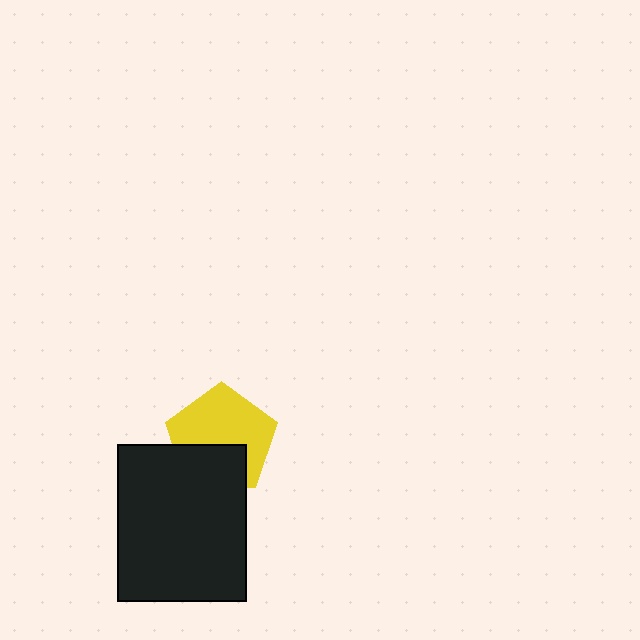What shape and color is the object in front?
The object in front is a black rectangle.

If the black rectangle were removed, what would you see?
You would see the complete yellow pentagon.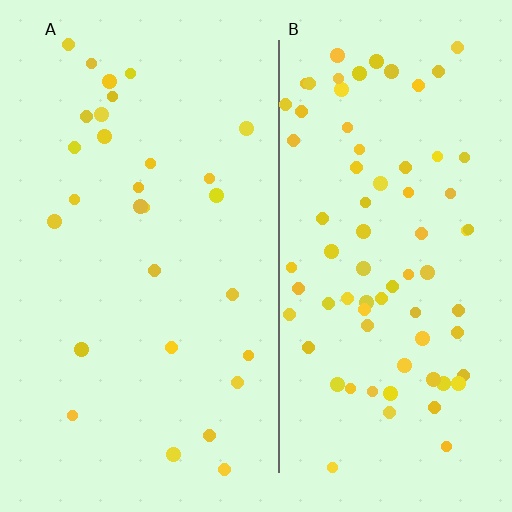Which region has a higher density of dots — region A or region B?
B (the right).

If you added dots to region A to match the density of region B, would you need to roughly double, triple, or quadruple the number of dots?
Approximately triple.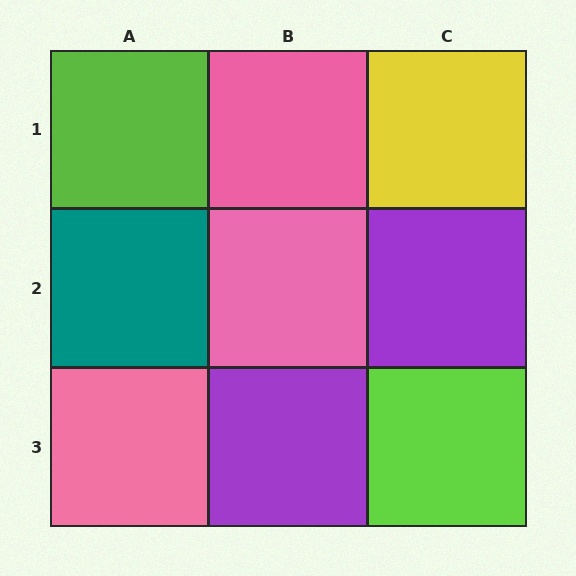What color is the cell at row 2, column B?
Pink.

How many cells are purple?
2 cells are purple.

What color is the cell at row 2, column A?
Teal.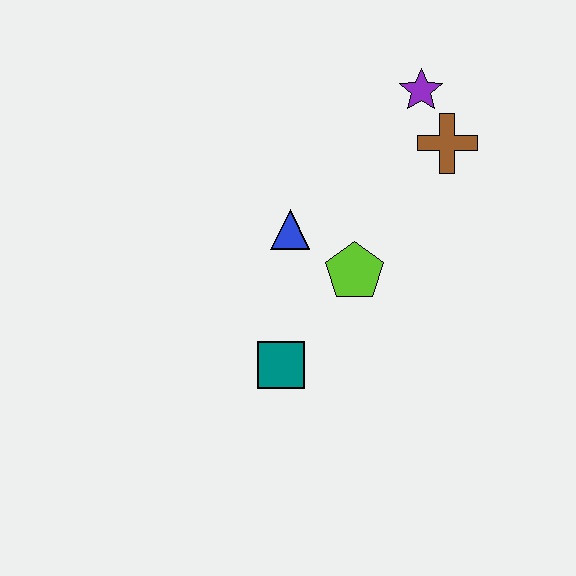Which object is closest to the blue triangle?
The lime pentagon is closest to the blue triangle.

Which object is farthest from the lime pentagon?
The purple star is farthest from the lime pentagon.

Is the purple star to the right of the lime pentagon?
Yes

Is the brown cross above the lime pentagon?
Yes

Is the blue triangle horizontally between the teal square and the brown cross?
Yes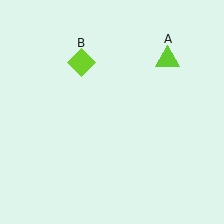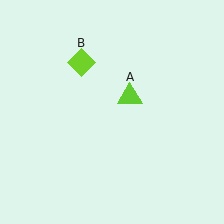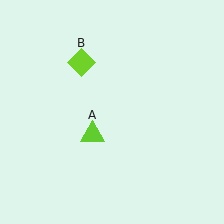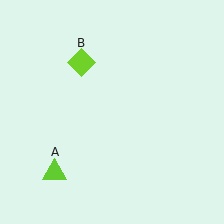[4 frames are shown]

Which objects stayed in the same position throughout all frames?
Lime diamond (object B) remained stationary.